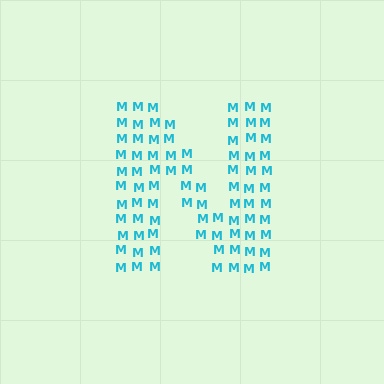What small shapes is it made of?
It is made of small letter M's.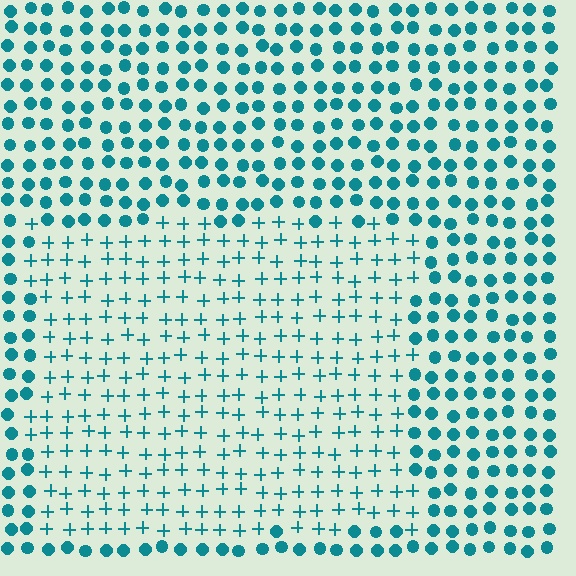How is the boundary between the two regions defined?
The boundary is defined by a change in element shape: plus signs inside vs. circles outside. All elements share the same color and spacing.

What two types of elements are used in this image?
The image uses plus signs inside the rectangle region and circles outside it.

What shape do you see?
I see a rectangle.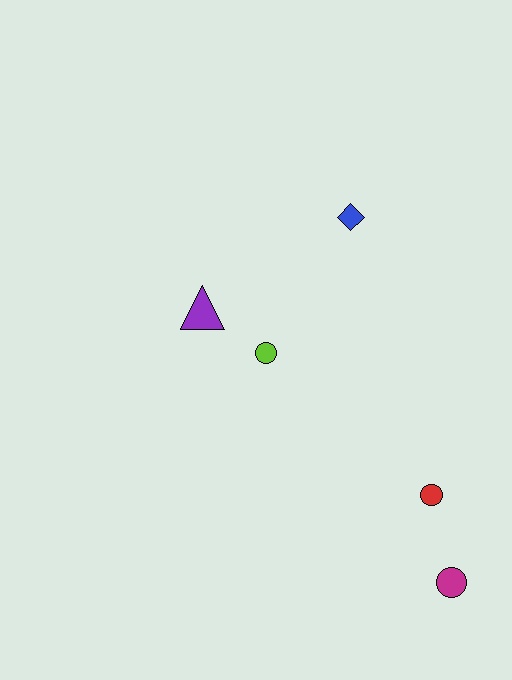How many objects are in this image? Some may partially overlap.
There are 5 objects.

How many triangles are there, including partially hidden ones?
There is 1 triangle.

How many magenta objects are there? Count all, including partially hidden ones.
There is 1 magenta object.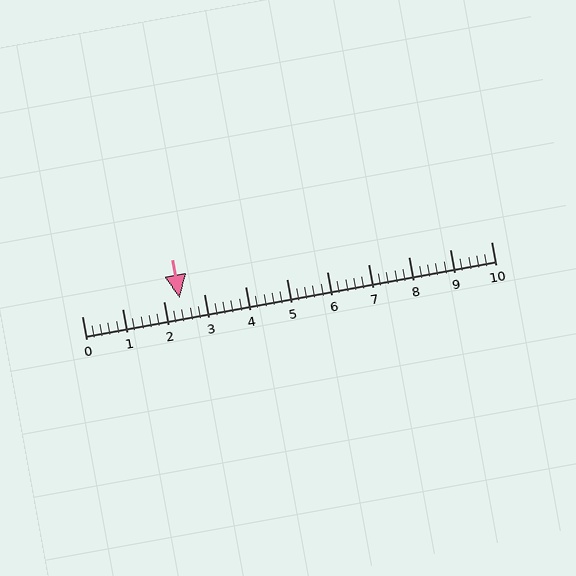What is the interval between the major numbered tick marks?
The major tick marks are spaced 1 units apart.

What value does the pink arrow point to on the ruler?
The pink arrow points to approximately 2.4.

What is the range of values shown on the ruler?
The ruler shows values from 0 to 10.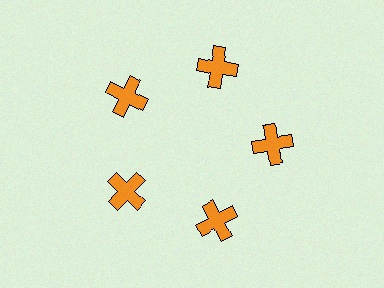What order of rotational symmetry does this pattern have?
This pattern has 5-fold rotational symmetry.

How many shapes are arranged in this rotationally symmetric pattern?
There are 5 shapes, arranged in 5 groups of 1.